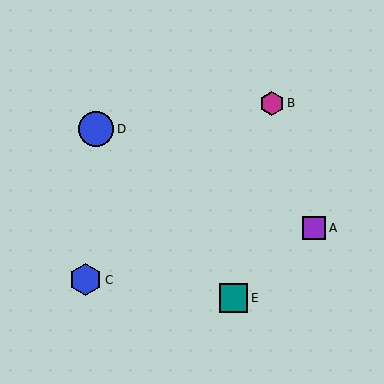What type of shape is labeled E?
Shape E is a teal square.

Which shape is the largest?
The blue circle (labeled D) is the largest.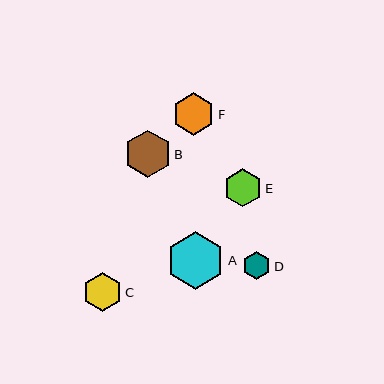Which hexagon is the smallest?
Hexagon D is the smallest with a size of approximately 28 pixels.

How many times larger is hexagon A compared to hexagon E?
Hexagon A is approximately 1.5 times the size of hexagon E.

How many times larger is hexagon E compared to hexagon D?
Hexagon E is approximately 1.4 times the size of hexagon D.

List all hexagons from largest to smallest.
From largest to smallest: A, B, F, C, E, D.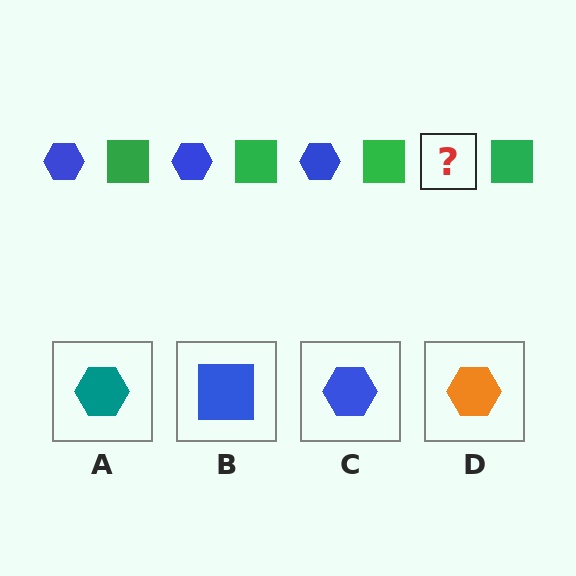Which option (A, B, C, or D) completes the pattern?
C.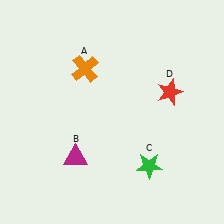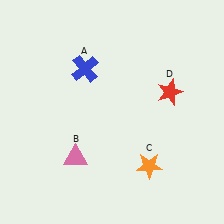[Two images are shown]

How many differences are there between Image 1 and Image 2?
There are 3 differences between the two images.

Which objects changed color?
A changed from orange to blue. B changed from magenta to pink. C changed from green to orange.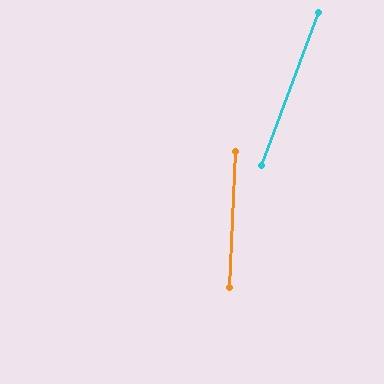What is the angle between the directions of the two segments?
Approximately 18 degrees.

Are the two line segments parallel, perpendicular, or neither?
Neither parallel nor perpendicular — they differ by about 18°.